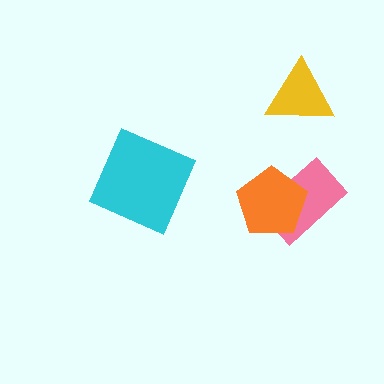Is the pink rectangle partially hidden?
Yes, it is partially covered by another shape.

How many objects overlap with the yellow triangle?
0 objects overlap with the yellow triangle.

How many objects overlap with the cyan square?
0 objects overlap with the cyan square.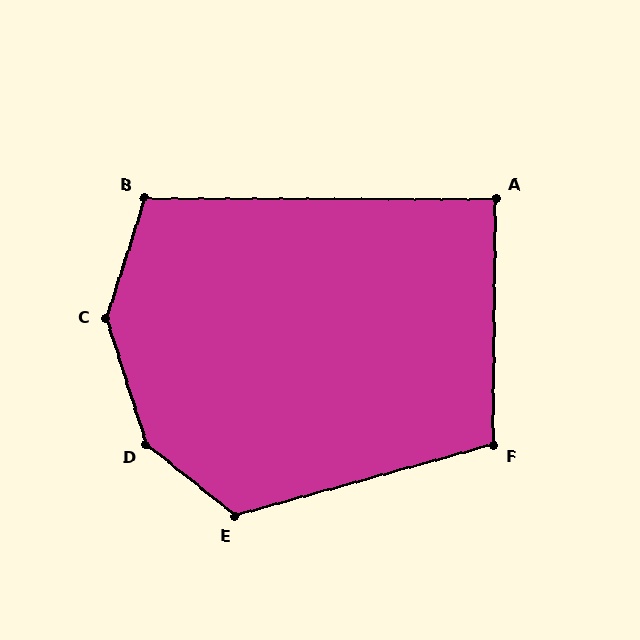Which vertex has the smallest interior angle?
A, at approximately 90 degrees.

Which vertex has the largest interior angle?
D, at approximately 147 degrees.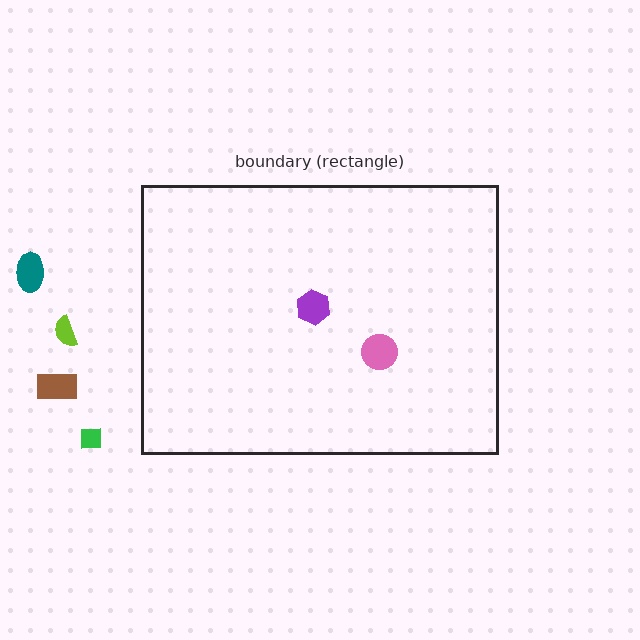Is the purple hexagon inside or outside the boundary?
Inside.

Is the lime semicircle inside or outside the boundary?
Outside.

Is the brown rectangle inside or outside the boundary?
Outside.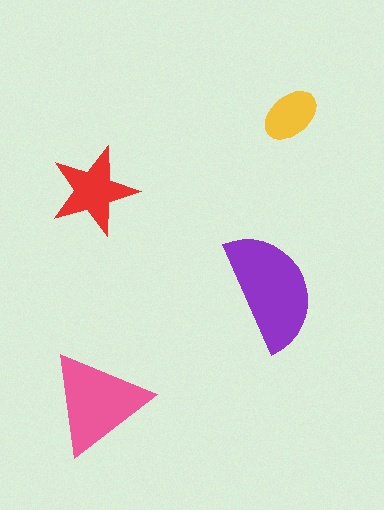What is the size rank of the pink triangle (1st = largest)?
2nd.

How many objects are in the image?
There are 4 objects in the image.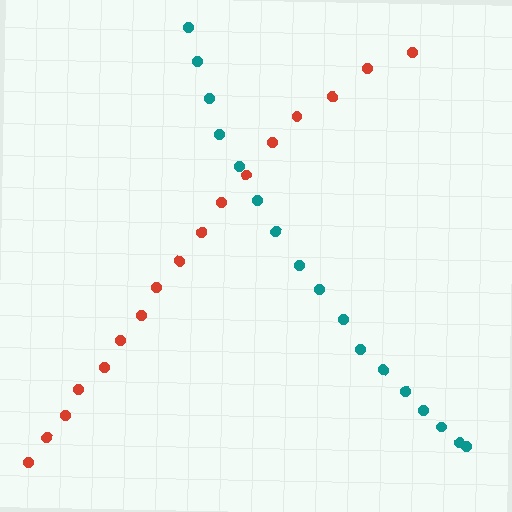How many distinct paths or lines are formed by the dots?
There are 2 distinct paths.